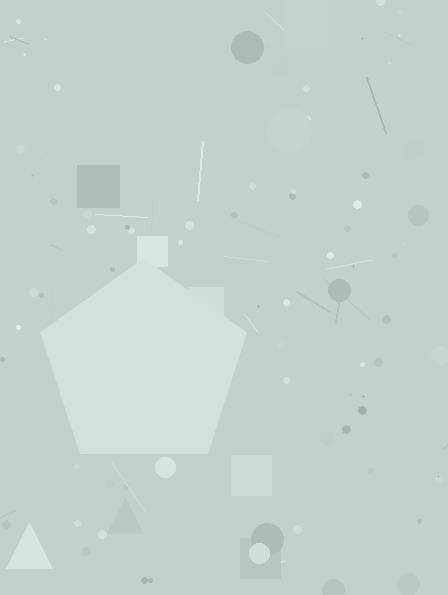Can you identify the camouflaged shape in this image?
The camouflaged shape is a pentagon.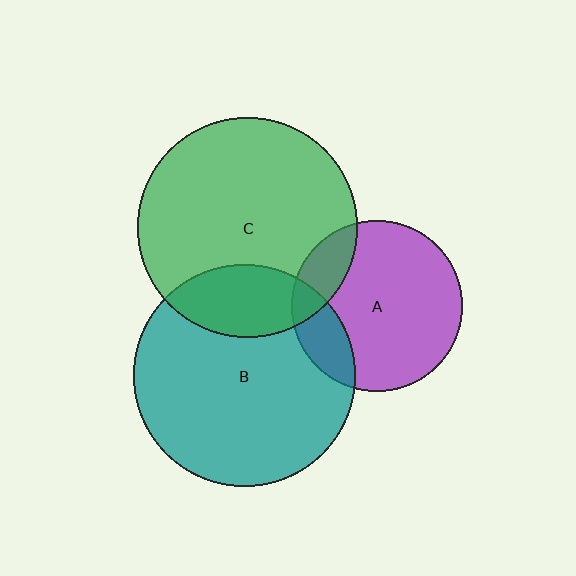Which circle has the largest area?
Circle B (teal).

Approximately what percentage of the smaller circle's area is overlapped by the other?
Approximately 20%.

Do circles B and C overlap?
Yes.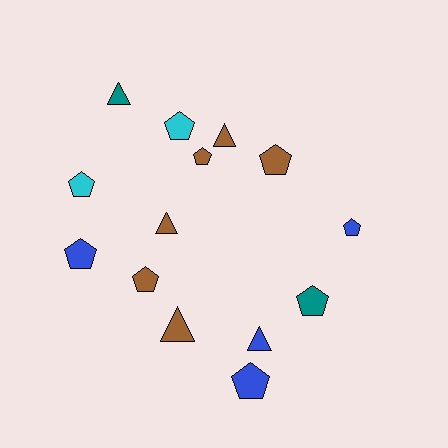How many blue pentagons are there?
There are 3 blue pentagons.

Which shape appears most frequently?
Pentagon, with 9 objects.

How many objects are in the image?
There are 14 objects.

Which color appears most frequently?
Brown, with 6 objects.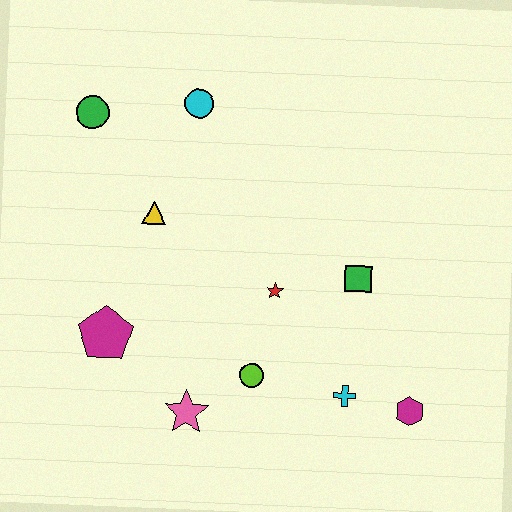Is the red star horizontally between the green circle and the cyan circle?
No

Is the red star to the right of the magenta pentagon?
Yes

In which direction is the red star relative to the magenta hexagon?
The red star is to the left of the magenta hexagon.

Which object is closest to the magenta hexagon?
The cyan cross is closest to the magenta hexagon.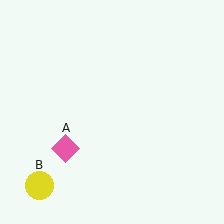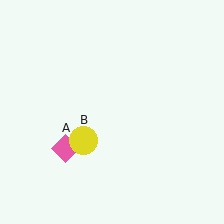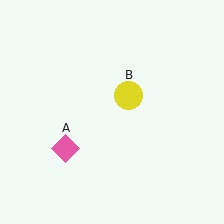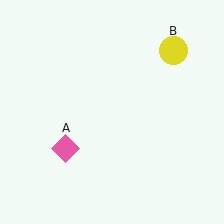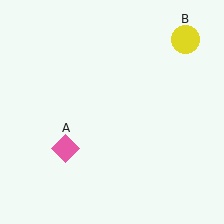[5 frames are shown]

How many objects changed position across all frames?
1 object changed position: yellow circle (object B).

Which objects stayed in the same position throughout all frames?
Pink diamond (object A) remained stationary.